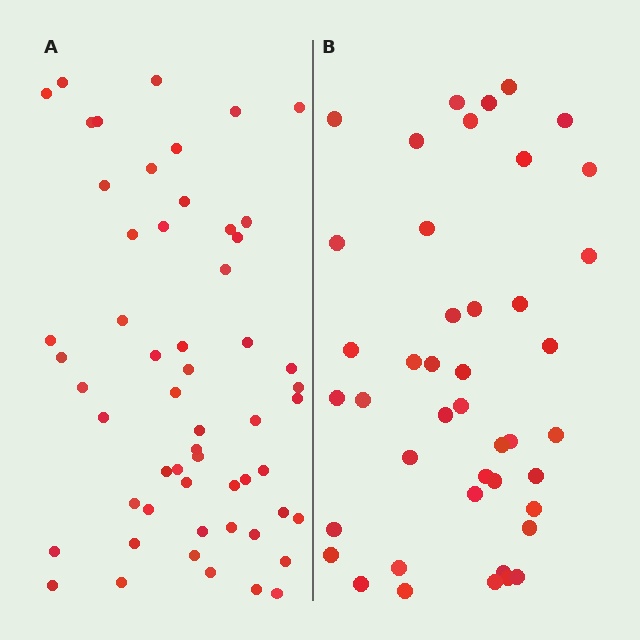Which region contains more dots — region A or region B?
Region A (the left region) has more dots.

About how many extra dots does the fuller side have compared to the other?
Region A has approximately 15 more dots than region B.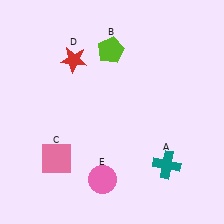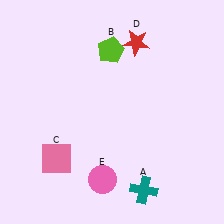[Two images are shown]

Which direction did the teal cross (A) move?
The teal cross (A) moved down.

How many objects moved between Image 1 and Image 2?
2 objects moved between the two images.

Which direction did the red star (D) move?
The red star (D) moved right.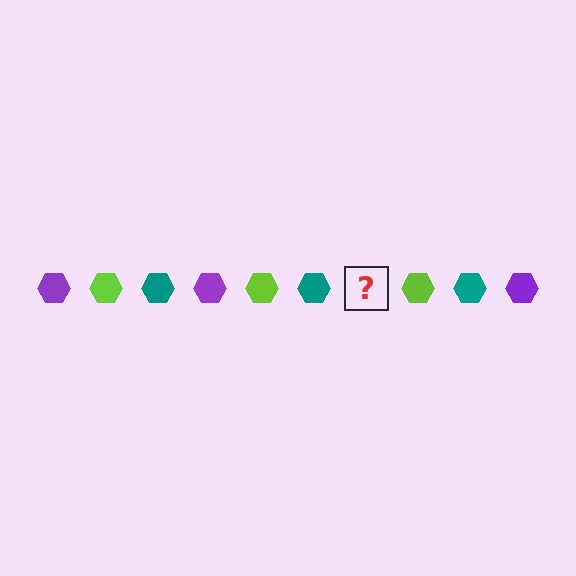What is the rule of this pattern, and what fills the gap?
The rule is that the pattern cycles through purple, lime, teal hexagons. The gap should be filled with a purple hexagon.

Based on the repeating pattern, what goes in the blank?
The blank should be a purple hexagon.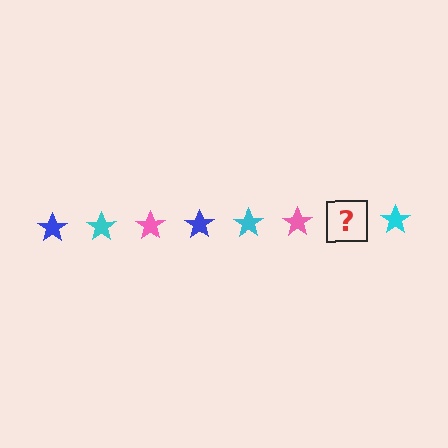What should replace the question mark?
The question mark should be replaced with a blue star.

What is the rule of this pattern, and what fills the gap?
The rule is that the pattern cycles through blue, cyan, pink stars. The gap should be filled with a blue star.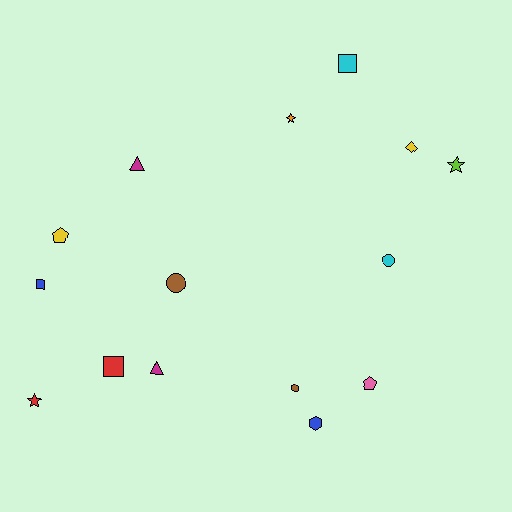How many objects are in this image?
There are 15 objects.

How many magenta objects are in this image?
There are 2 magenta objects.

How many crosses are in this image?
There are no crosses.